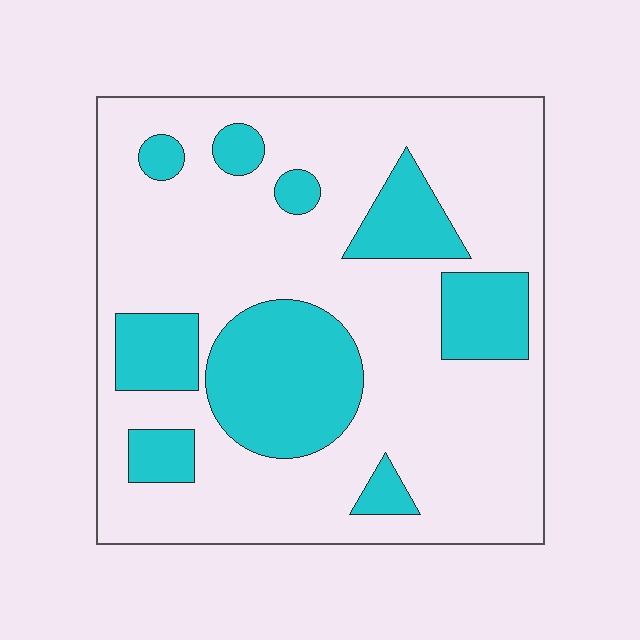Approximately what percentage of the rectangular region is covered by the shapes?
Approximately 25%.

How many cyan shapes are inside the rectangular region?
9.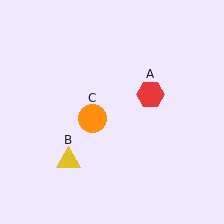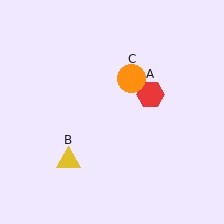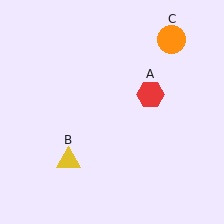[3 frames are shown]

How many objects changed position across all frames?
1 object changed position: orange circle (object C).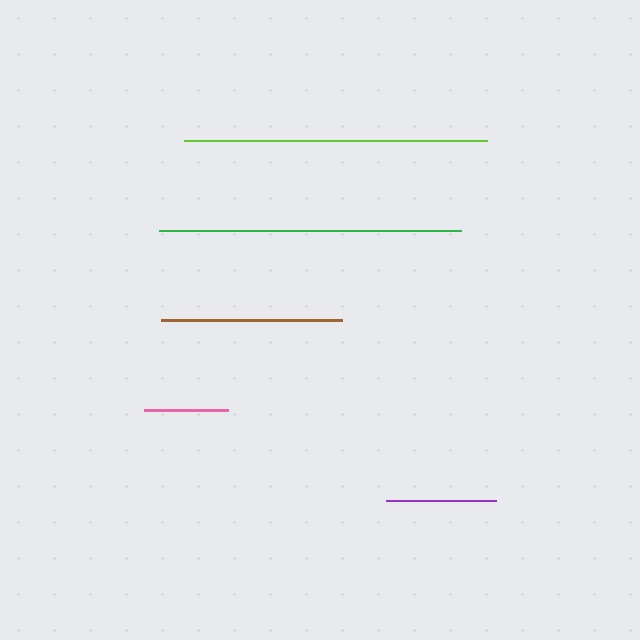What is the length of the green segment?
The green segment is approximately 302 pixels long.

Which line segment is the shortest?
The pink line is the shortest at approximately 84 pixels.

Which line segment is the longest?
The lime line is the longest at approximately 303 pixels.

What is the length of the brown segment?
The brown segment is approximately 181 pixels long.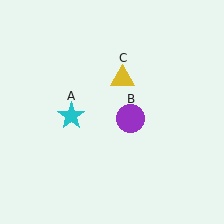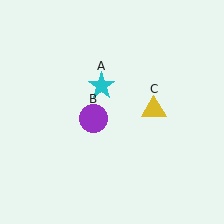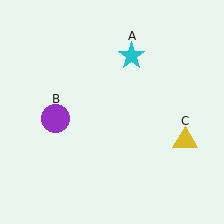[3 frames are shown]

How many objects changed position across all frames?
3 objects changed position: cyan star (object A), purple circle (object B), yellow triangle (object C).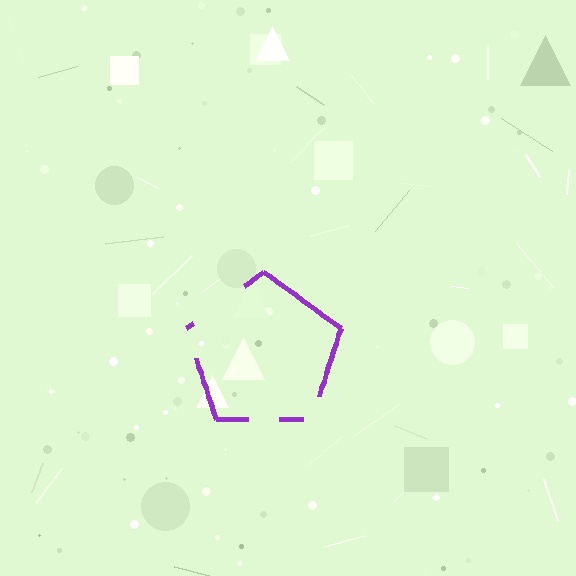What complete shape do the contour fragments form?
The contour fragments form a pentagon.